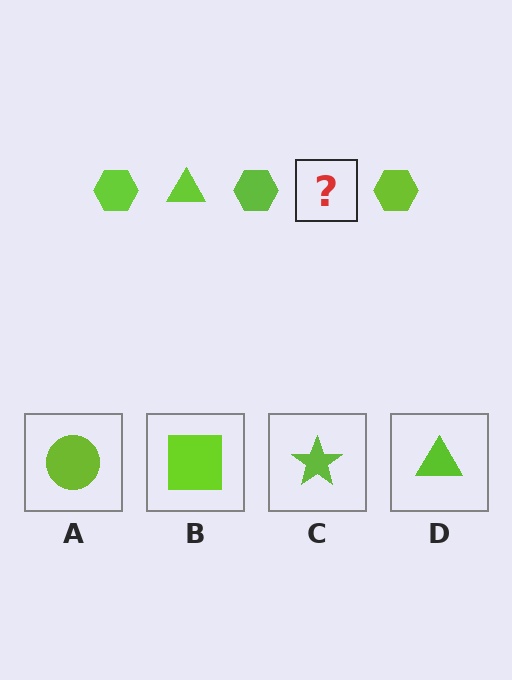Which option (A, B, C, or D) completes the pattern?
D.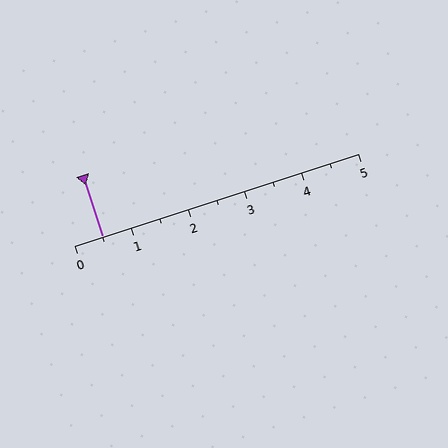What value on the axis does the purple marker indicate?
The marker indicates approximately 0.5.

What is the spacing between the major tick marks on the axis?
The major ticks are spaced 1 apart.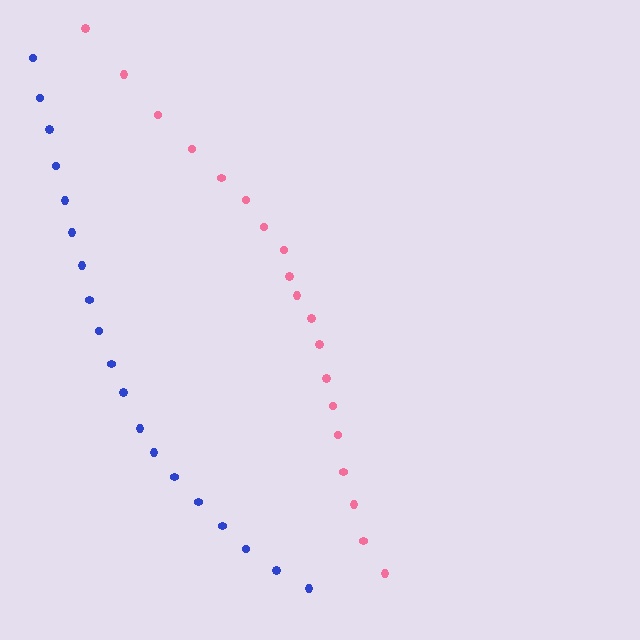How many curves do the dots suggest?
There are 2 distinct paths.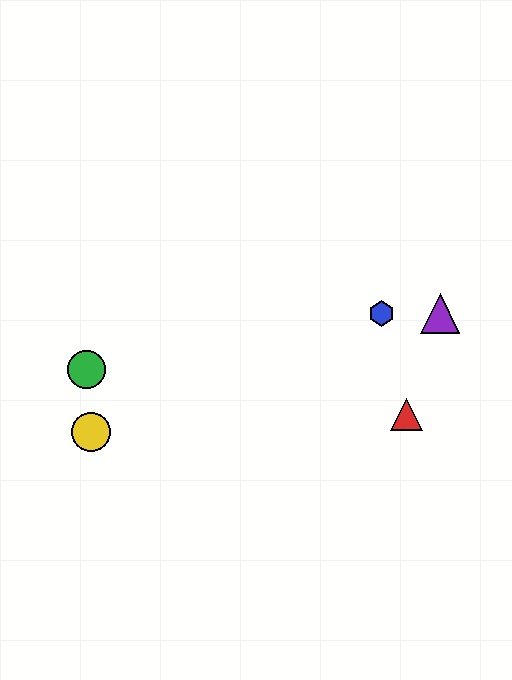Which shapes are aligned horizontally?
The blue hexagon, the purple triangle are aligned horizontally.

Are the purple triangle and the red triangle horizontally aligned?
No, the purple triangle is at y≈314 and the red triangle is at y≈414.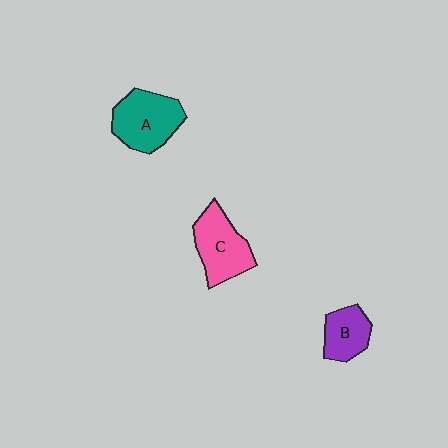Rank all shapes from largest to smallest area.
From largest to smallest: A (teal), C (pink), B (purple).